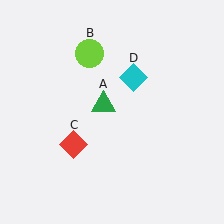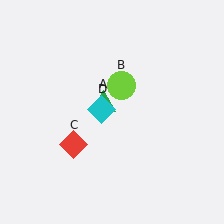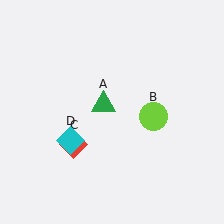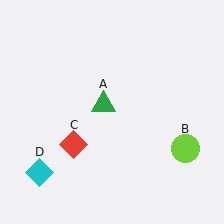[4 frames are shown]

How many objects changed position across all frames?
2 objects changed position: lime circle (object B), cyan diamond (object D).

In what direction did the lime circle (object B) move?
The lime circle (object B) moved down and to the right.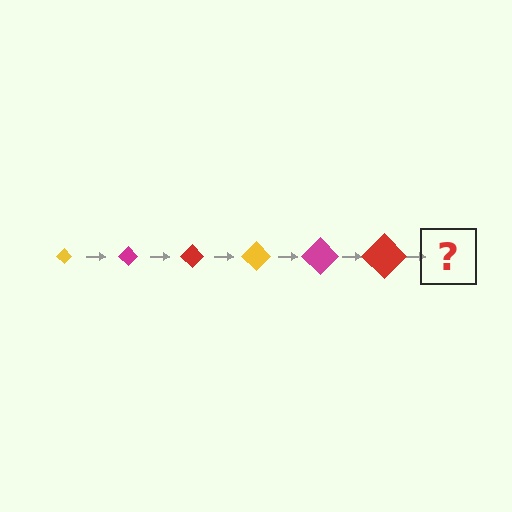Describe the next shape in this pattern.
It should be a yellow diamond, larger than the previous one.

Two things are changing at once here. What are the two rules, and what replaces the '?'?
The two rules are that the diamond grows larger each step and the color cycles through yellow, magenta, and red. The '?' should be a yellow diamond, larger than the previous one.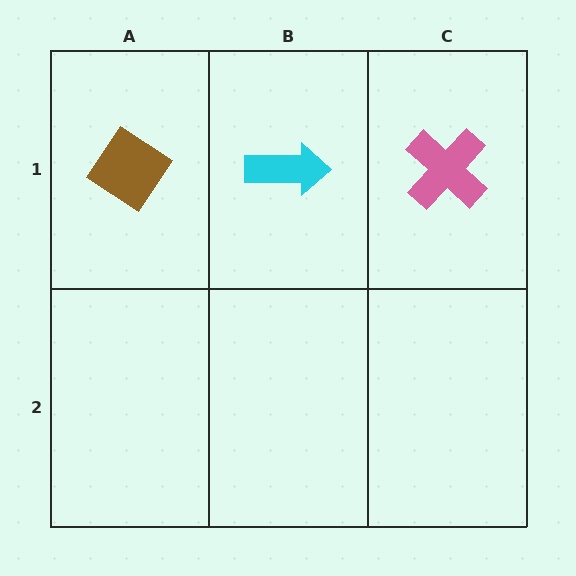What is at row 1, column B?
A cyan arrow.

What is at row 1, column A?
A brown diamond.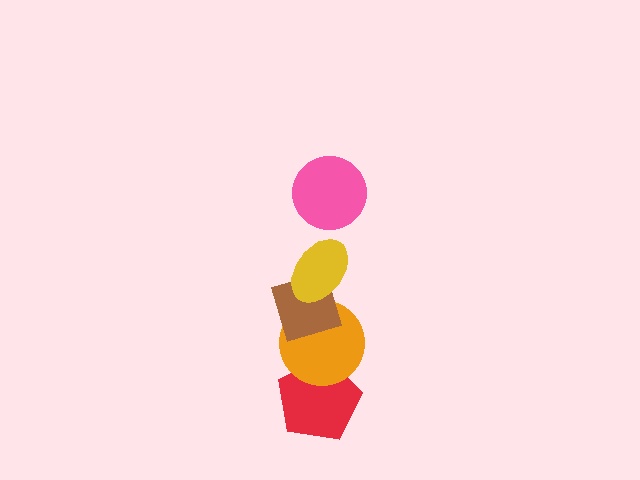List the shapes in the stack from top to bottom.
From top to bottom: the pink circle, the yellow ellipse, the brown diamond, the orange circle, the red pentagon.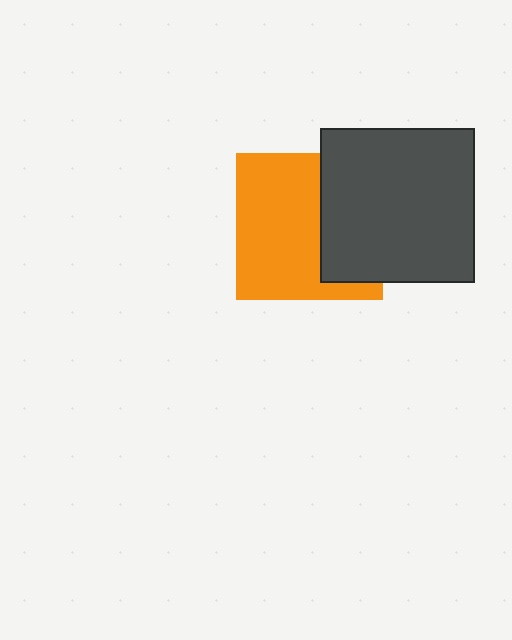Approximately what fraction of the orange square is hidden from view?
Roughly 39% of the orange square is hidden behind the dark gray square.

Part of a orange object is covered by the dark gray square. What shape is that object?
It is a square.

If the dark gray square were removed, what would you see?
You would see the complete orange square.